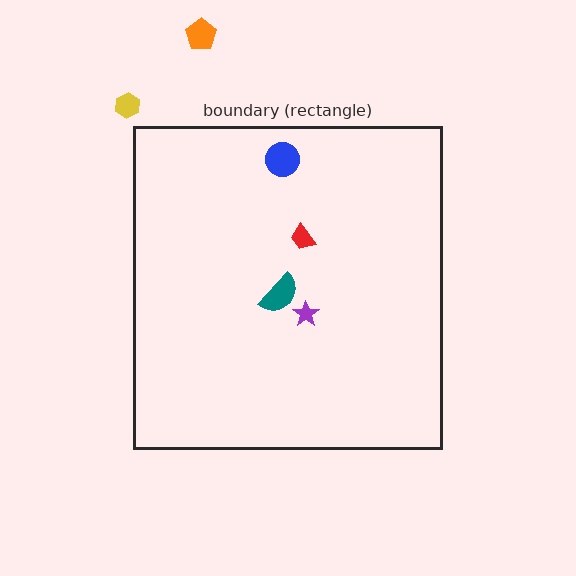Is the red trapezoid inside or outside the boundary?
Inside.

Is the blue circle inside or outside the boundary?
Inside.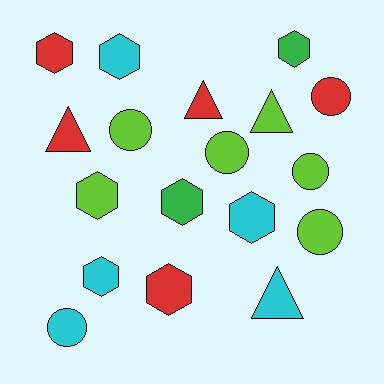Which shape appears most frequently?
Hexagon, with 8 objects.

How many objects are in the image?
There are 18 objects.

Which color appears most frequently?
Lime, with 6 objects.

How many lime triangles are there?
There is 1 lime triangle.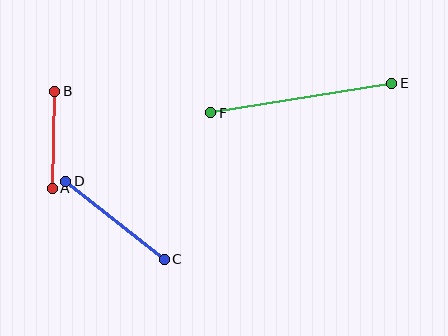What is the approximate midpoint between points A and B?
The midpoint is at approximately (53, 140) pixels.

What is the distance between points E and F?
The distance is approximately 183 pixels.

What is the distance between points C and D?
The distance is approximately 126 pixels.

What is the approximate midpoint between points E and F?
The midpoint is at approximately (301, 98) pixels.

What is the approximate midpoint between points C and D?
The midpoint is at approximately (115, 220) pixels.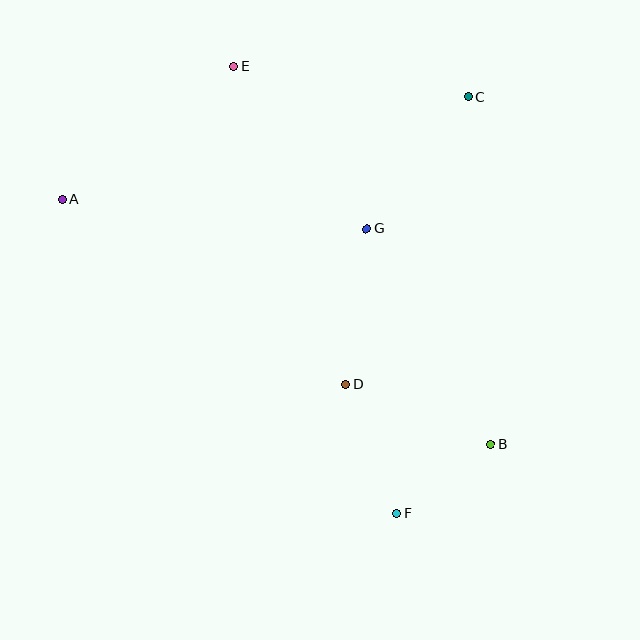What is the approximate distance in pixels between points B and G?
The distance between B and G is approximately 249 pixels.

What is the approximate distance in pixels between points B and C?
The distance between B and C is approximately 348 pixels.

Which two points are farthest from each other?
Points A and B are farthest from each other.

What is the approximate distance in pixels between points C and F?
The distance between C and F is approximately 423 pixels.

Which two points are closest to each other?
Points B and F are closest to each other.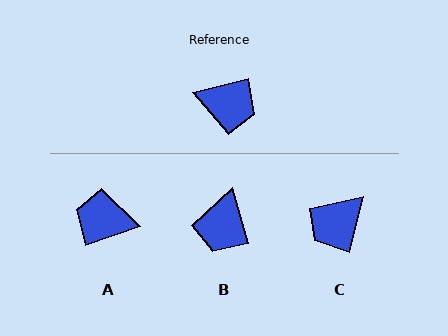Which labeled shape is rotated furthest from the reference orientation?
A, about 175 degrees away.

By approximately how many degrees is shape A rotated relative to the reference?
Approximately 175 degrees clockwise.